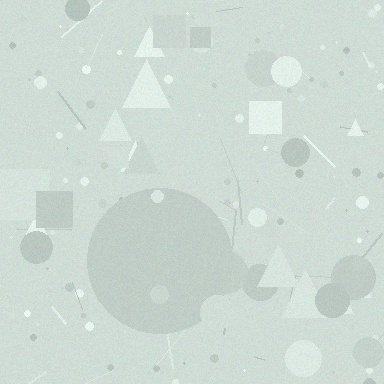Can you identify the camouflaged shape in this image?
The camouflaged shape is a circle.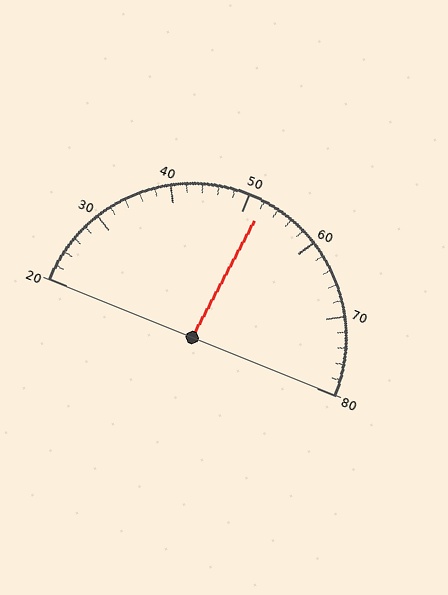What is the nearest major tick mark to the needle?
The nearest major tick mark is 50.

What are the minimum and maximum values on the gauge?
The gauge ranges from 20 to 80.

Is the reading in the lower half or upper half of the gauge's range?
The reading is in the upper half of the range (20 to 80).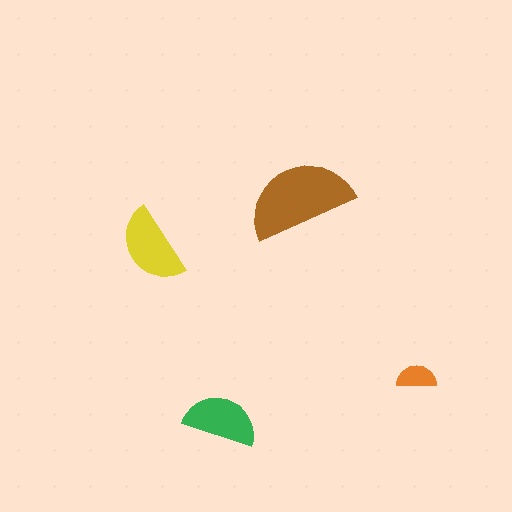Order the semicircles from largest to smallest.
the brown one, the yellow one, the green one, the orange one.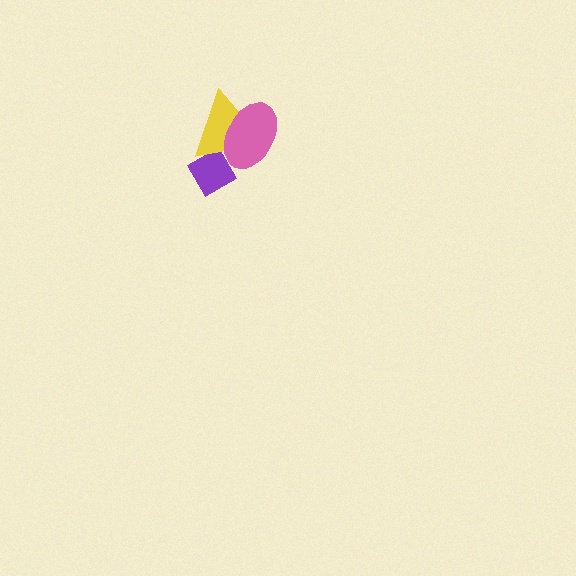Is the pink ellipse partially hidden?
No, no other shape covers it.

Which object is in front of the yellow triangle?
The pink ellipse is in front of the yellow triangle.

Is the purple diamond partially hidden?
Yes, it is partially covered by another shape.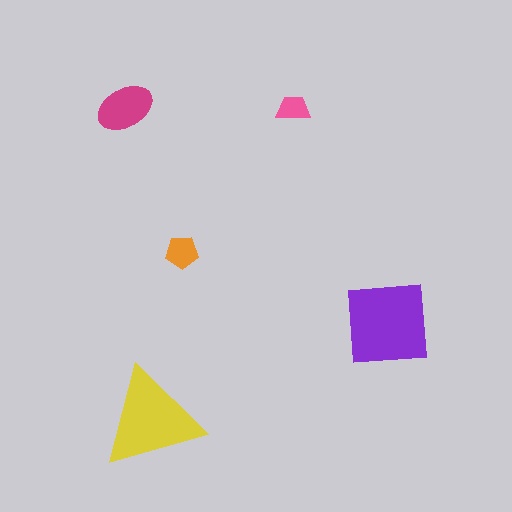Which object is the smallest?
The pink trapezoid.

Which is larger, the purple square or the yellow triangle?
The purple square.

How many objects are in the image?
There are 5 objects in the image.